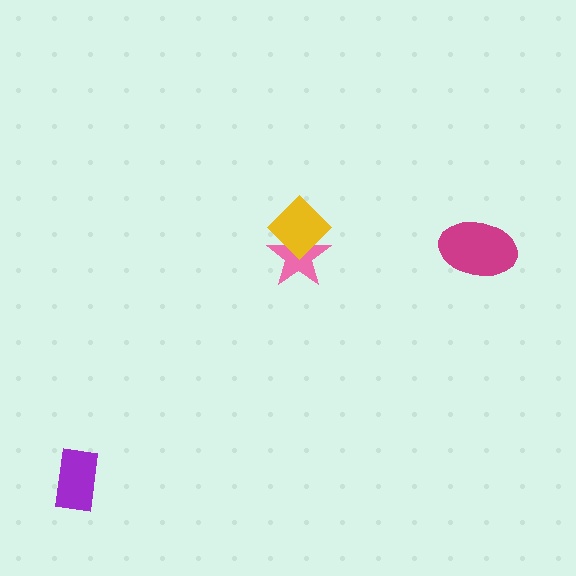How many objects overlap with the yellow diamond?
1 object overlaps with the yellow diamond.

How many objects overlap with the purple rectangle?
0 objects overlap with the purple rectangle.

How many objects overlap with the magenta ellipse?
0 objects overlap with the magenta ellipse.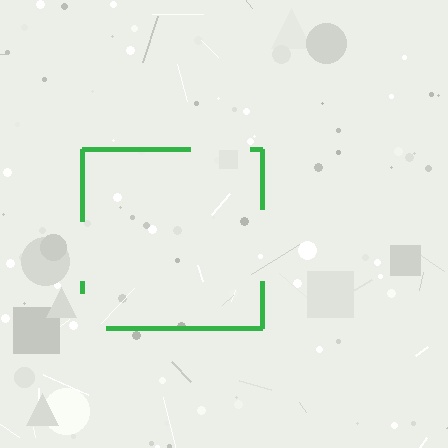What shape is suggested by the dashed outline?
The dashed outline suggests a square.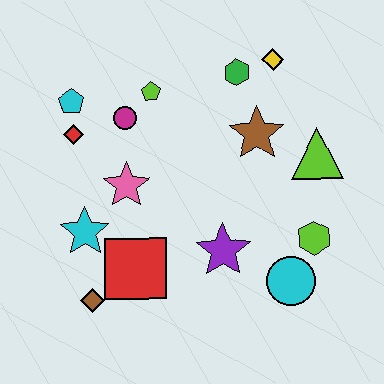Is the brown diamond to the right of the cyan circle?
No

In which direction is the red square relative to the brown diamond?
The red square is to the right of the brown diamond.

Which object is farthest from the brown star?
The brown diamond is farthest from the brown star.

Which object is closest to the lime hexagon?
The cyan circle is closest to the lime hexagon.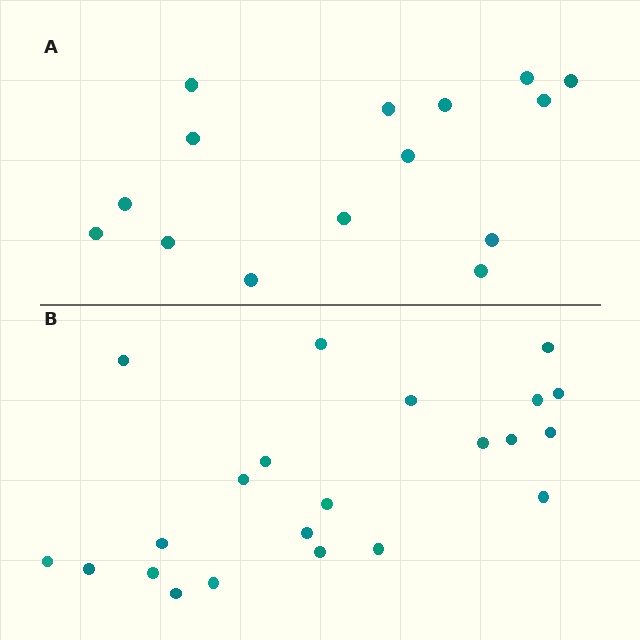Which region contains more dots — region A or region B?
Region B (the bottom region) has more dots.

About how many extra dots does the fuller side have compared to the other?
Region B has roughly 8 or so more dots than region A.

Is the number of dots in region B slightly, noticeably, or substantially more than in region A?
Region B has substantially more. The ratio is roughly 1.5 to 1.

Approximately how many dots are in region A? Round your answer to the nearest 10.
About 20 dots. (The exact count is 15, which rounds to 20.)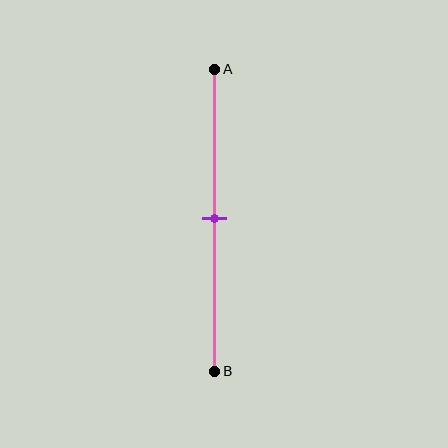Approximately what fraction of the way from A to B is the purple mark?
The purple mark is approximately 50% of the way from A to B.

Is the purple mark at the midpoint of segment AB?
Yes, the mark is approximately at the midpoint.